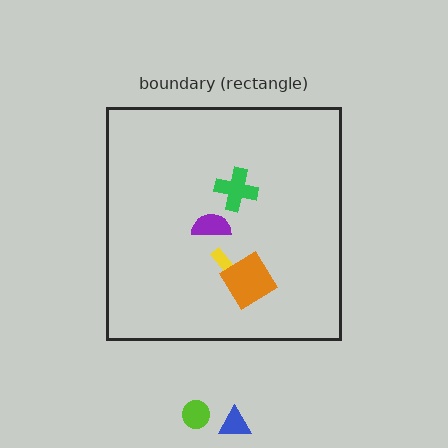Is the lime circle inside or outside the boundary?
Outside.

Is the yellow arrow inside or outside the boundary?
Inside.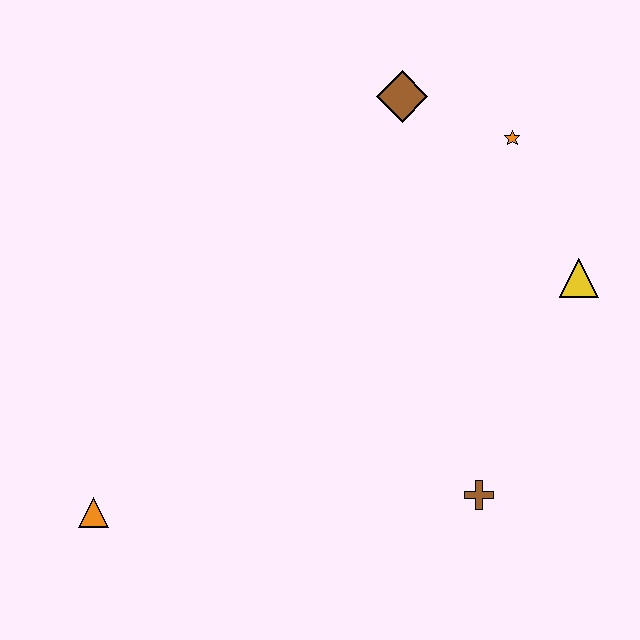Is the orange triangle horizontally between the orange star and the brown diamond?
No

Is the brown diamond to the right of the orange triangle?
Yes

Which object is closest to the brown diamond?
The orange star is closest to the brown diamond.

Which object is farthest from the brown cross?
The brown diamond is farthest from the brown cross.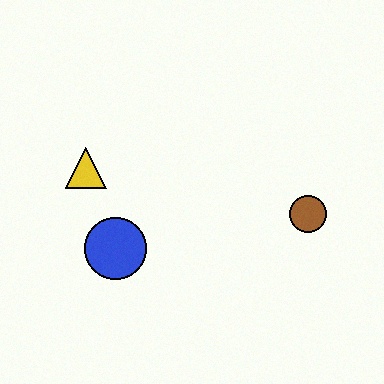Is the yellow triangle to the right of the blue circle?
No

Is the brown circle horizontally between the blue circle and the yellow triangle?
No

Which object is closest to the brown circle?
The blue circle is closest to the brown circle.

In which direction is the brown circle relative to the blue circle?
The brown circle is to the right of the blue circle.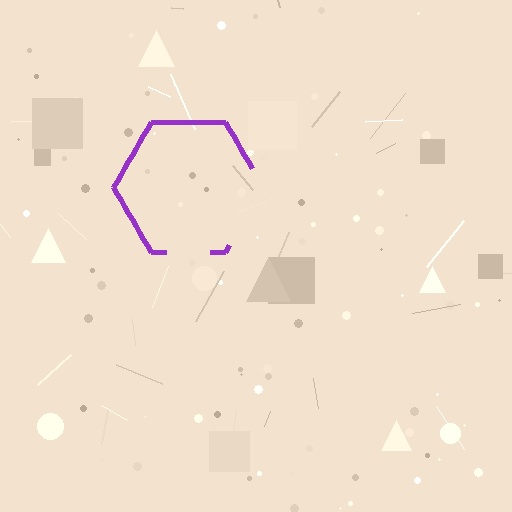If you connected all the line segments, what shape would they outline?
They would outline a hexagon.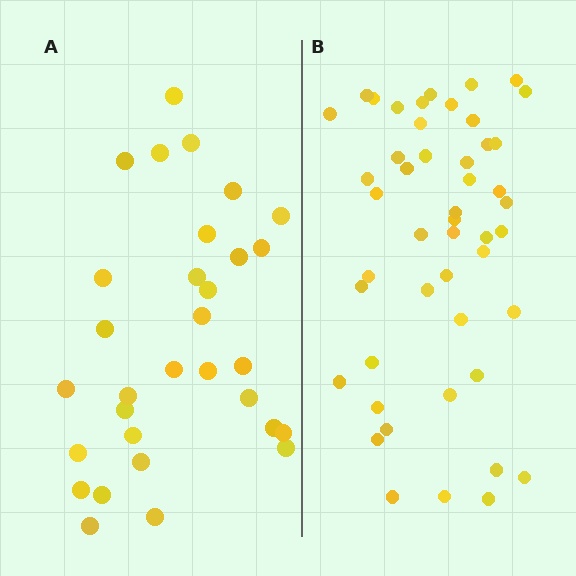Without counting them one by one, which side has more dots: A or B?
Region B (the right region) has more dots.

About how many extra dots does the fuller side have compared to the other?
Region B has approximately 15 more dots than region A.